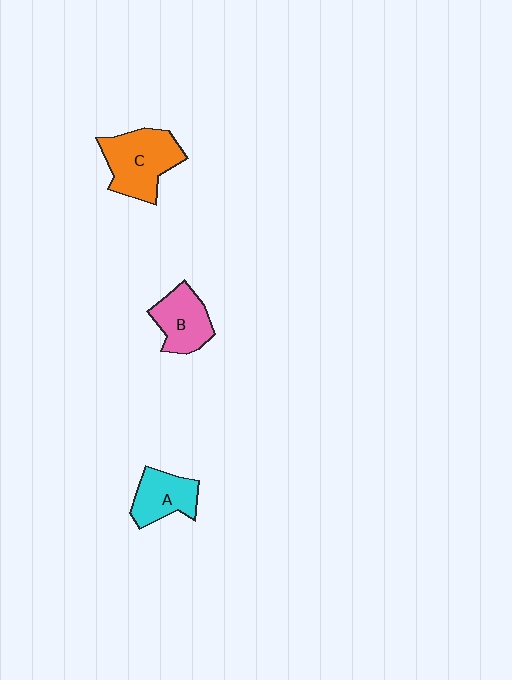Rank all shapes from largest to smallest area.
From largest to smallest: C (orange), B (pink), A (cyan).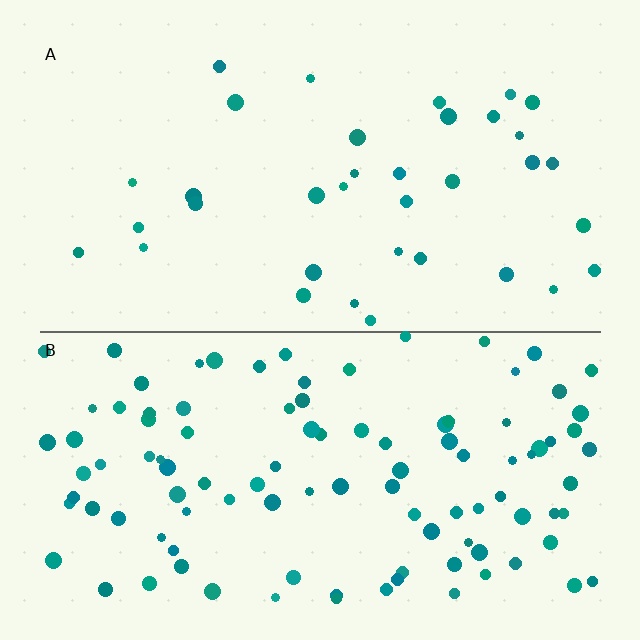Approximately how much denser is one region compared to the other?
Approximately 3.0× — region B over region A.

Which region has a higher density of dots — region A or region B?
B (the bottom).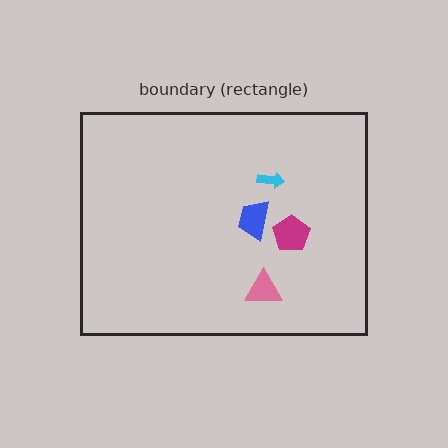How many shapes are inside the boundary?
4 inside, 0 outside.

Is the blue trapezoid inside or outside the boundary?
Inside.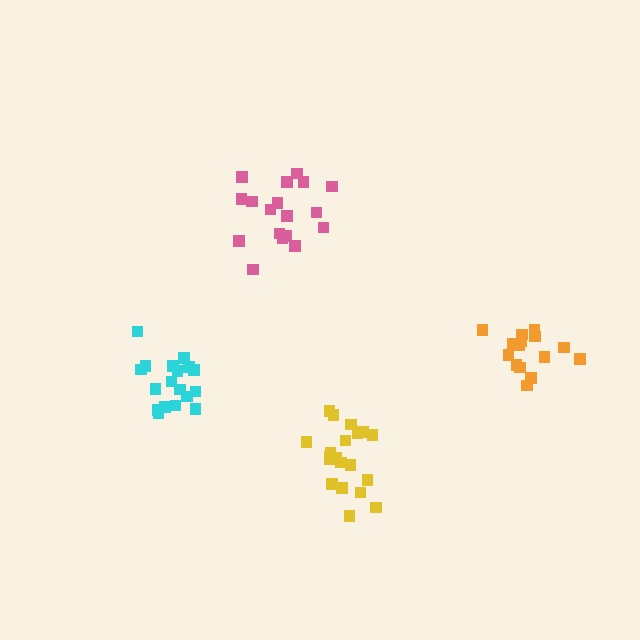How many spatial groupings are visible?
There are 4 spatial groupings.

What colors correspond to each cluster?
The clusters are colored: cyan, pink, yellow, orange.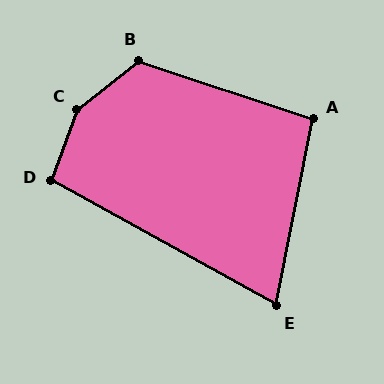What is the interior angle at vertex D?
Approximately 99 degrees (obtuse).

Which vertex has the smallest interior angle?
E, at approximately 72 degrees.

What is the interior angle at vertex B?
Approximately 123 degrees (obtuse).